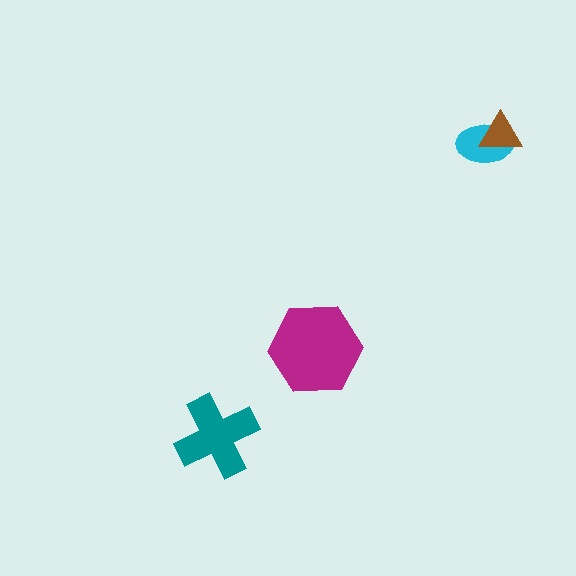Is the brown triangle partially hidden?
No, no other shape covers it.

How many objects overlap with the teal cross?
0 objects overlap with the teal cross.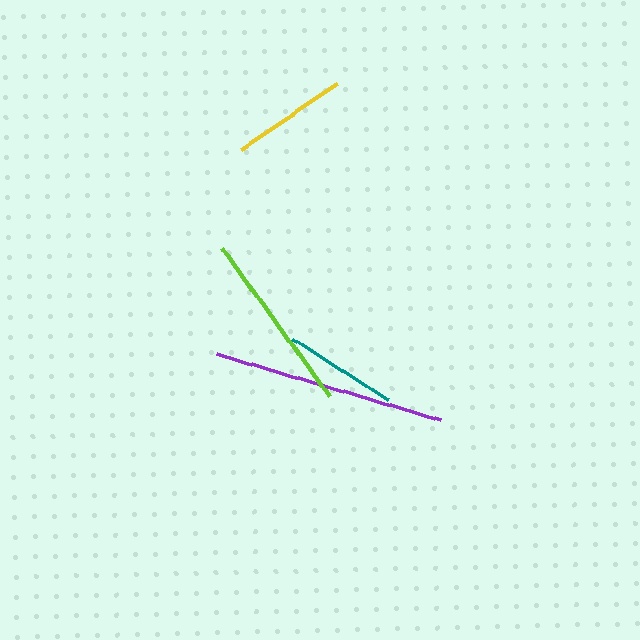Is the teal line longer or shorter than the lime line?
The lime line is longer than the teal line.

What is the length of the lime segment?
The lime segment is approximately 182 pixels long.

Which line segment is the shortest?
The teal line is the shortest at approximately 113 pixels.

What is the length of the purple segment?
The purple segment is approximately 234 pixels long.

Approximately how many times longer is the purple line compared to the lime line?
The purple line is approximately 1.3 times the length of the lime line.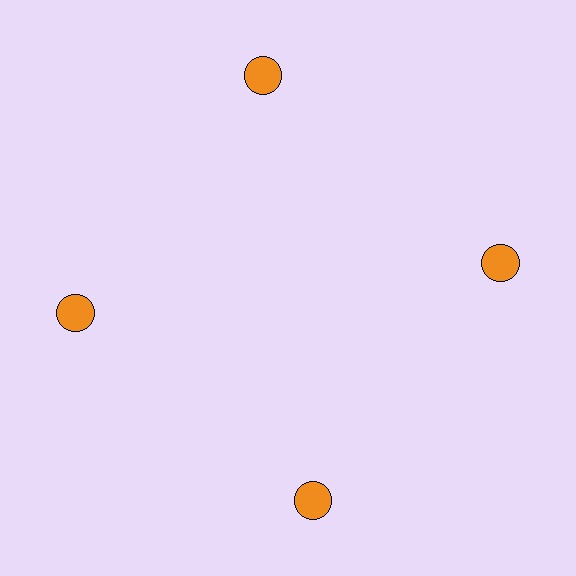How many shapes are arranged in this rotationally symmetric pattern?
There are 4 shapes, arranged in 4 groups of 1.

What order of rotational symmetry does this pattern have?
This pattern has 4-fold rotational symmetry.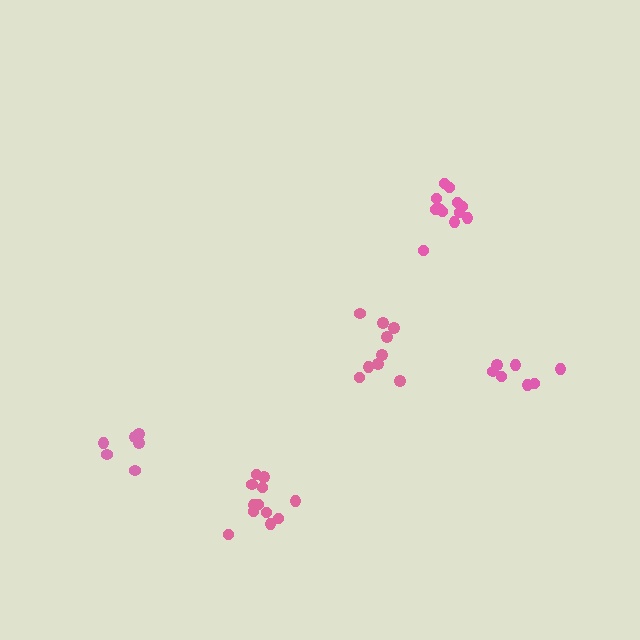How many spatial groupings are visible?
There are 5 spatial groupings.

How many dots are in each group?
Group 1: 7 dots, Group 2: 9 dots, Group 3: 12 dots, Group 4: 6 dots, Group 5: 12 dots (46 total).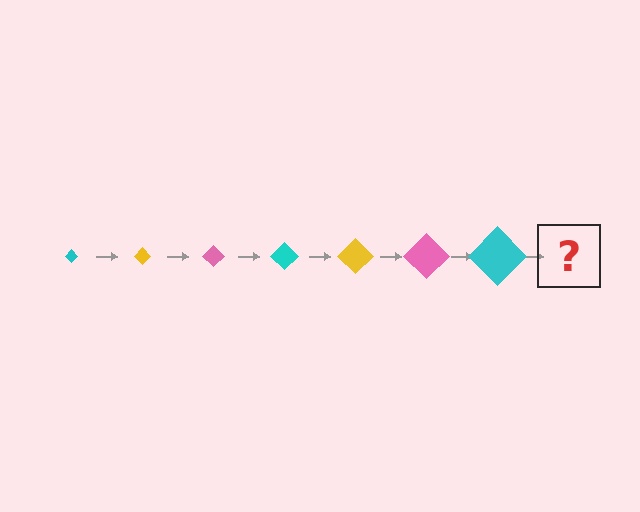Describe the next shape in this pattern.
It should be a yellow diamond, larger than the previous one.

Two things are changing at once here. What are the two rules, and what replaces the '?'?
The two rules are that the diamond grows larger each step and the color cycles through cyan, yellow, and pink. The '?' should be a yellow diamond, larger than the previous one.